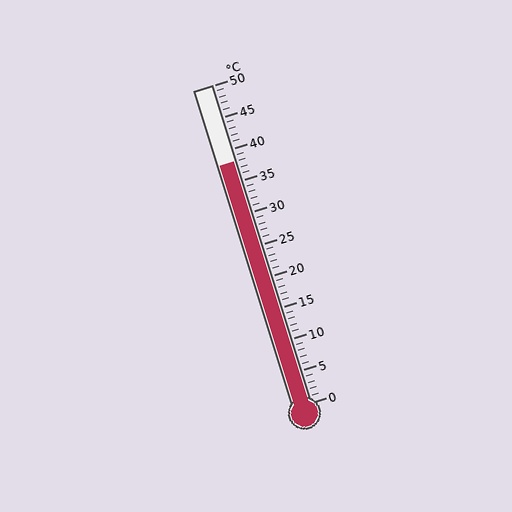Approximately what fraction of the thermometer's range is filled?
The thermometer is filled to approximately 75% of its range.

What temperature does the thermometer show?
The thermometer shows approximately 38°C.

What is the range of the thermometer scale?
The thermometer scale ranges from 0°C to 50°C.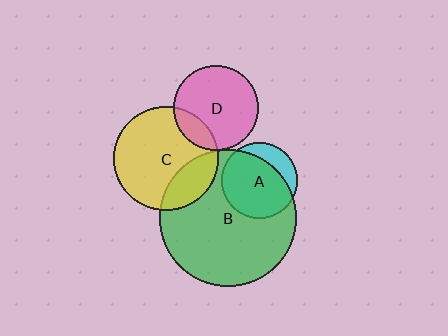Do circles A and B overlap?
Yes.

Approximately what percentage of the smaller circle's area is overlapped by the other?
Approximately 75%.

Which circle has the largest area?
Circle B (green).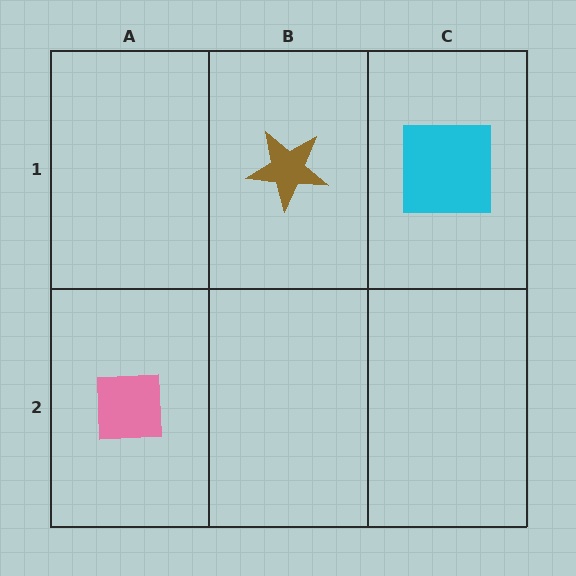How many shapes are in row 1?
2 shapes.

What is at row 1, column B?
A brown star.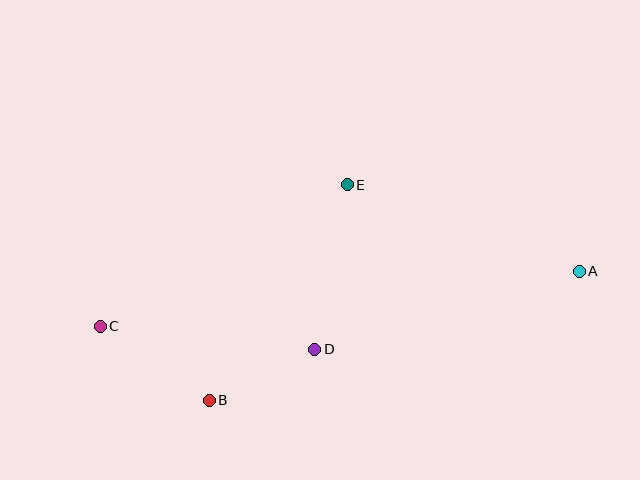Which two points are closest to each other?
Points B and D are closest to each other.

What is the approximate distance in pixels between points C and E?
The distance between C and E is approximately 285 pixels.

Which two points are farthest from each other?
Points A and C are farthest from each other.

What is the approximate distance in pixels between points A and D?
The distance between A and D is approximately 276 pixels.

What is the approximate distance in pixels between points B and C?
The distance between B and C is approximately 132 pixels.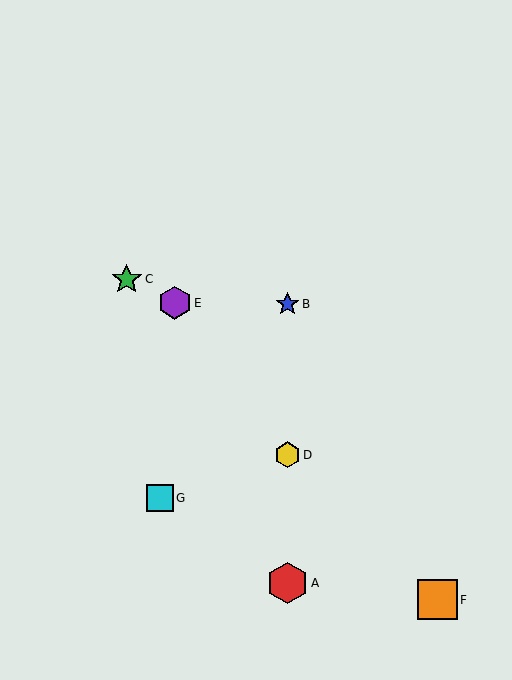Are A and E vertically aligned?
No, A is at x≈288 and E is at x≈175.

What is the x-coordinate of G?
Object G is at x≈160.